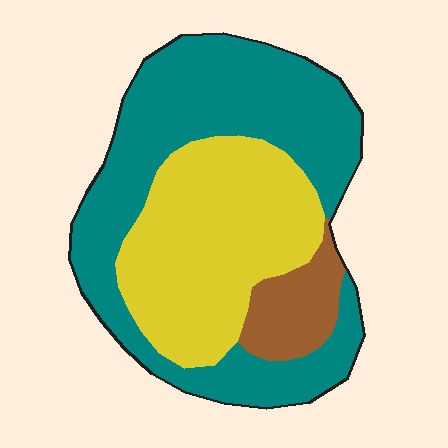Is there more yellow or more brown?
Yellow.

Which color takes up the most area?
Teal, at roughly 55%.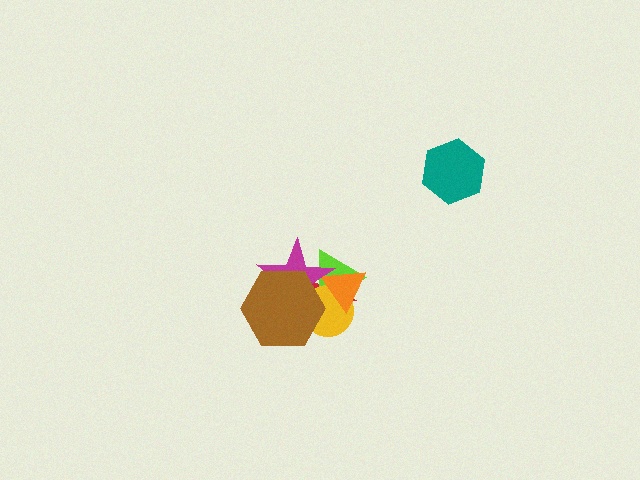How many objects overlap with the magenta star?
5 objects overlap with the magenta star.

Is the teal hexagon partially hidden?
No, no other shape covers it.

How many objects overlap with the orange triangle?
4 objects overlap with the orange triangle.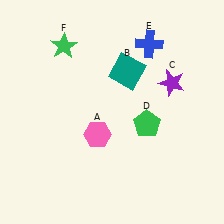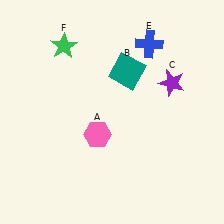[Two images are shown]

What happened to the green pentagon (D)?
The green pentagon (D) was removed in Image 2. It was in the bottom-right area of Image 1.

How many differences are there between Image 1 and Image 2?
There is 1 difference between the two images.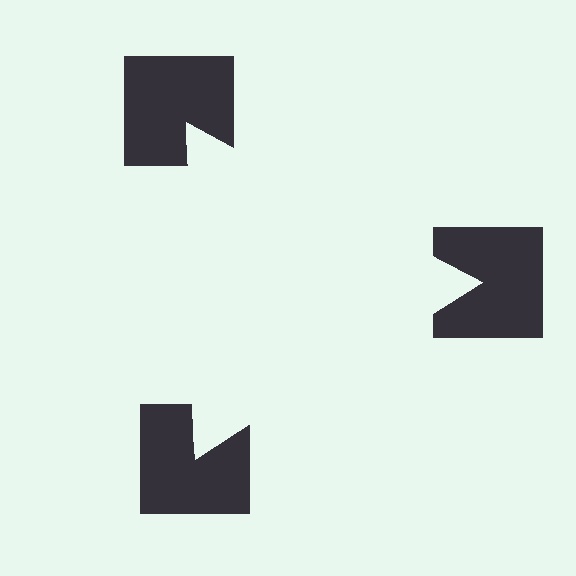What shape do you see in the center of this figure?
An illusory triangle — its edges are inferred from the aligned wedge cuts in the notched squares, not physically drawn.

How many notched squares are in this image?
There are 3 — one at each vertex of the illusory triangle.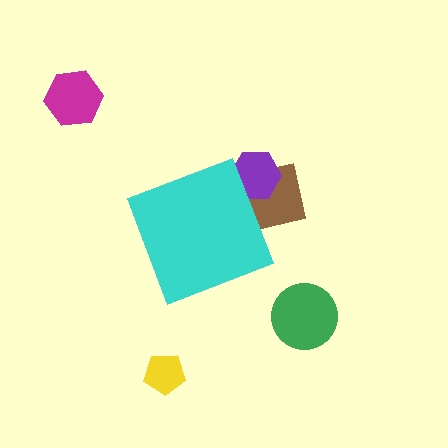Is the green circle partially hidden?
No, the green circle is fully visible.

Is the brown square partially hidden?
Yes, the brown square is partially hidden behind the cyan diamond.